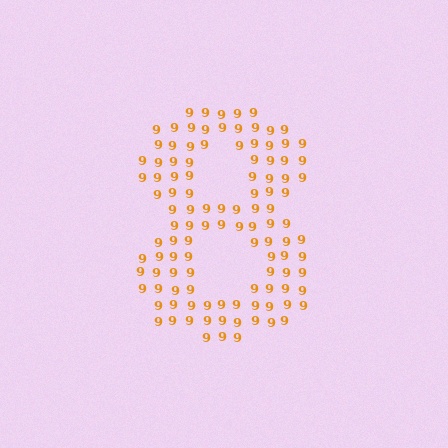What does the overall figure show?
The overall figure shows the digit 8.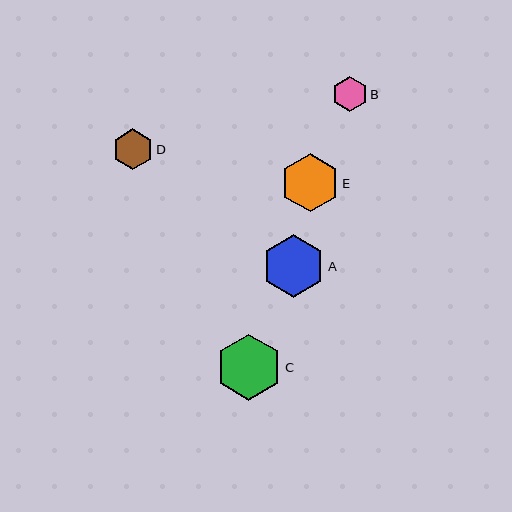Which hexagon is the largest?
Hexagon C is the largest with a size of approximately 66 pixels.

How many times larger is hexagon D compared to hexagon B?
Hexagon D is approximately 1.2 times the size of hexagon B.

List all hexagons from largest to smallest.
From largest to smallest: C, A, E, D, B.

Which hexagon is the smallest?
Hexagon B is the smallest with a size of approximately 35 pixels.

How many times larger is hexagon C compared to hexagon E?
Hexagon C is approximately 1.1 times the size of hexagon E.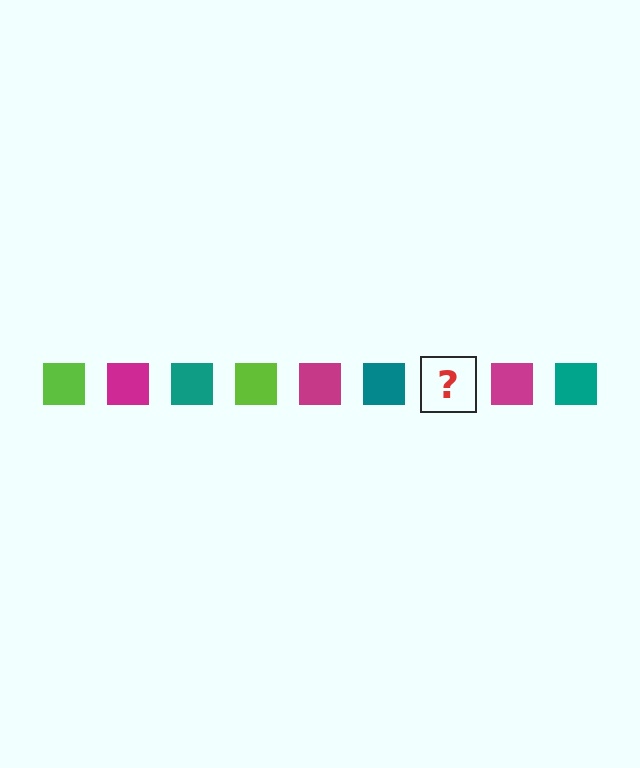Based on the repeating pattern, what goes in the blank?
The blank should be a lime square.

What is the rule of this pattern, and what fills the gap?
The rule is that the pattern cycles through lime, magenta, teal squares. The gap should be filled with a lime square.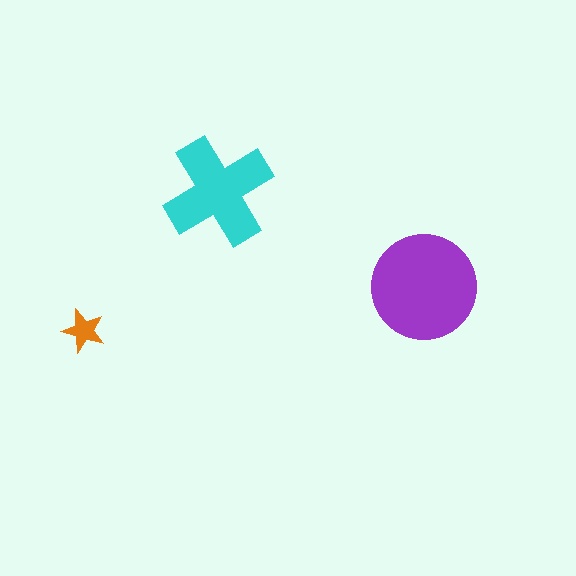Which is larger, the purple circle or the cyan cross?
The purple circle.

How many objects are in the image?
There are 3 objects in the image.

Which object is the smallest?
The orange star.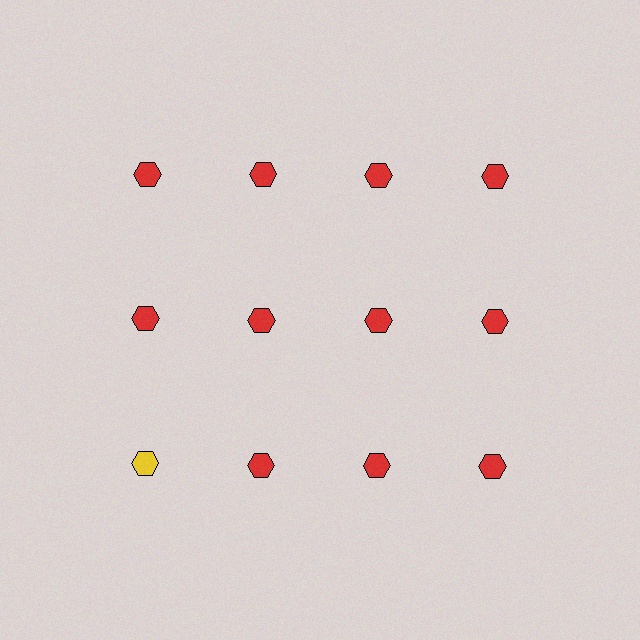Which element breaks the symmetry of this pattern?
The yellow hexagon in the third row, leftmost column breaks the symmetry. All other shapes are red hexagons.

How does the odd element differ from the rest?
It has a different color: yellow instead of red.